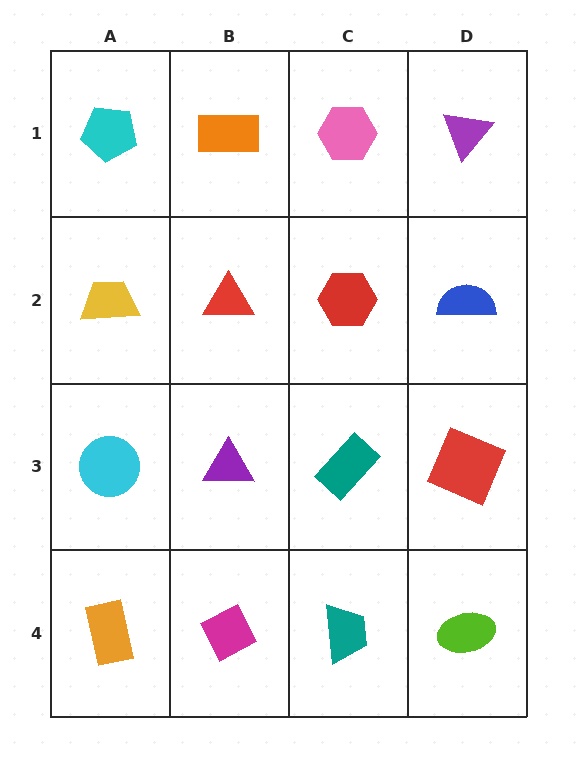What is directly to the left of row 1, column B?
A cyan pentagon.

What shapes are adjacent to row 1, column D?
A blue semicircle (row 2, column D), a pink hexagon (row 1, column C).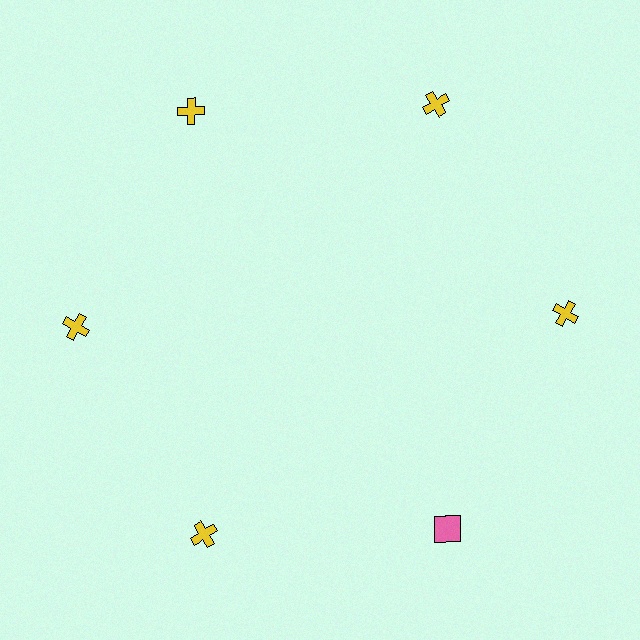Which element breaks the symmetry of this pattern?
The pink square at roughly the 5 o'clock position breaks the symmetry. All other shapes are yellow crosses.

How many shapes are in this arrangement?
There are 6 shapes arranged in a ring pattern.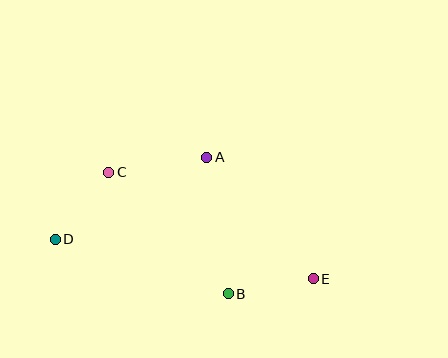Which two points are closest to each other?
Points C and D are closest to each other.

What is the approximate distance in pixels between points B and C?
The distance between B and C is approximately 170 pixels.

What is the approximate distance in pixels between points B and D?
The distance between B and D is approximately 182 pixels.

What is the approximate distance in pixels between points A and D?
The distance between A and D is approximately 172 pixels.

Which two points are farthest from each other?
Points D and E are farthest from each other.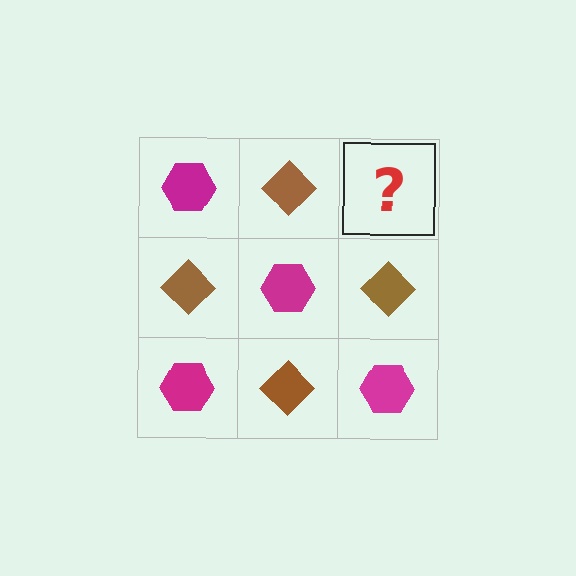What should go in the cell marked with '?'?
The missing cell should contain a magenta hexagon.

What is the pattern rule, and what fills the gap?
The rule is that it alternates magenta hexagon and brown diamond in a checkerboard pattern. The gap should be filled with a magenta hexagon.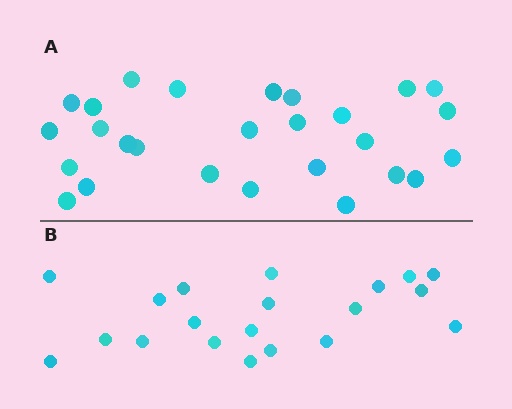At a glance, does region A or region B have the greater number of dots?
Region A (the top region) has more dots.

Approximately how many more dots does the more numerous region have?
Region A has roughly 8 or so more dots than region B.